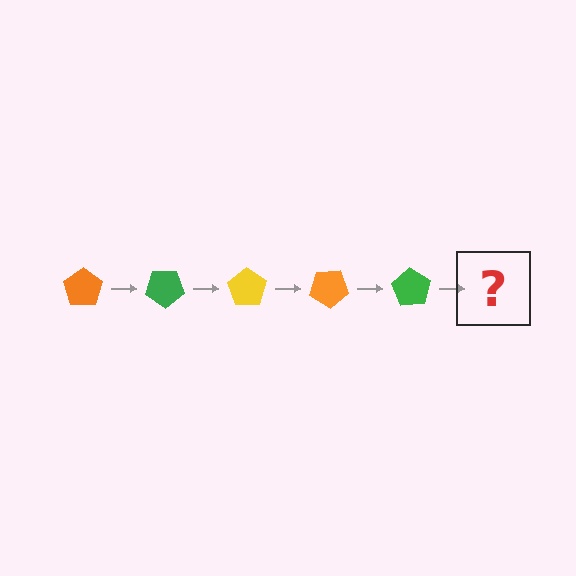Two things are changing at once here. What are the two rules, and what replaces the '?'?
The two rules are that it rotates 35 degrees each step and the color cycles through orange, green, and yellow. The '?' should be a yellow pentagon, rotated 175 degrees from the start.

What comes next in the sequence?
The next element should be a yellow pentagon, rotated 175 degrees from the start.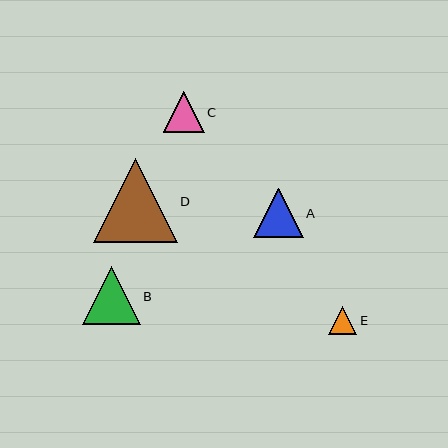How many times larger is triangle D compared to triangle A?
Triangle D is approximately 1.7 times the size of triangle A.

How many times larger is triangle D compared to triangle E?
Triangle D is approximately 3.0 times the size of triangle E.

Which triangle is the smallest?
Triangle E is the smallest with a size of approximately 28 pixels.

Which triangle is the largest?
Triangle D is the largest with a size of approximately 84 pixels.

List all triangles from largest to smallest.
From largest to smallest: D, B, A, C, E.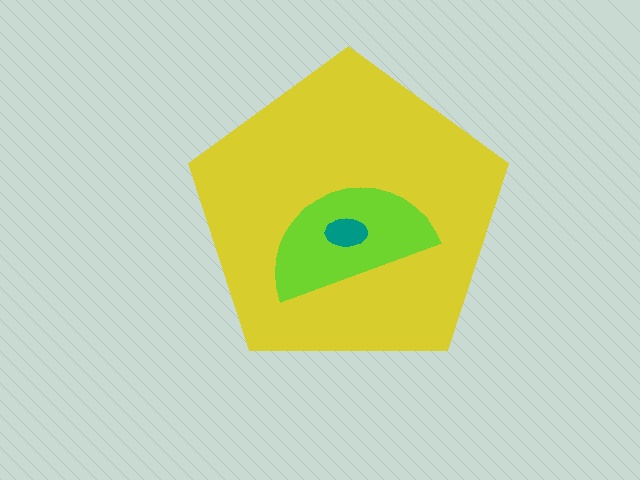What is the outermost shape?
The yellow pentagon.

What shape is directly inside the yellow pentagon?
The lime semicircle.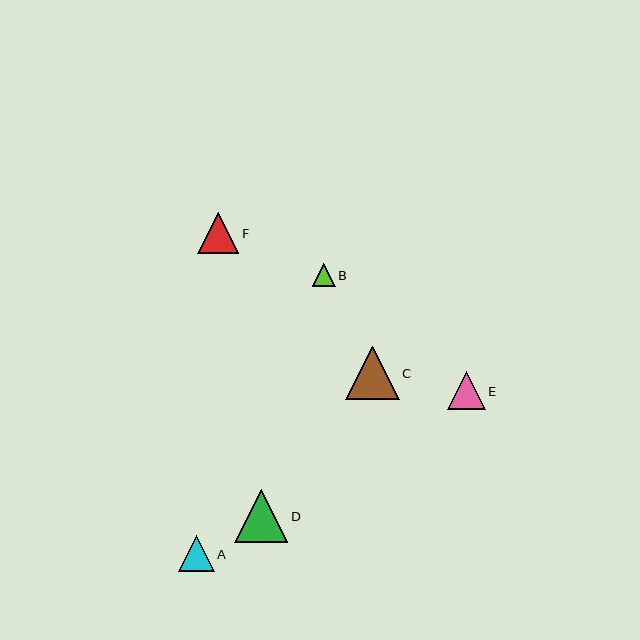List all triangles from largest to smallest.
From largest to smallest: C, D, F, E, A, B.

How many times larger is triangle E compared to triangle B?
Triangle E is approximately 1.7 times the size of triangle B.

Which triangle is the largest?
Triangle C is the largest with a size of approximately 53 pixels.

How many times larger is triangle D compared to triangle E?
Triangle D is approximately 1.4 times the size of triangle E.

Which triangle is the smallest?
Triangle B is the smallest with a size of approximately 23 pixels.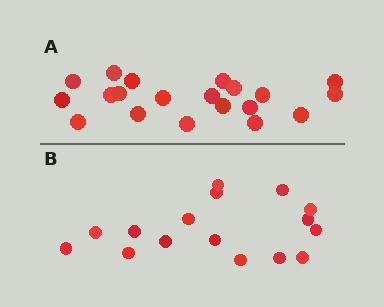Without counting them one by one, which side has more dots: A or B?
Region A (the top region) has more dots.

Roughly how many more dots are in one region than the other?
Region A has about 4 more dots than region B.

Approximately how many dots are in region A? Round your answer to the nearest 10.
About 20 dots.